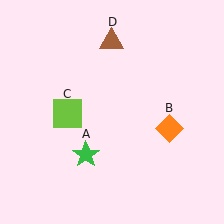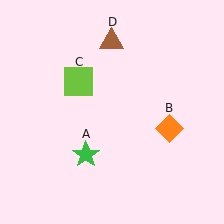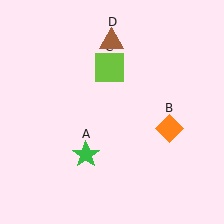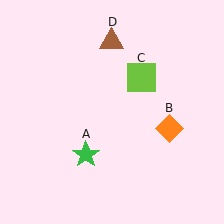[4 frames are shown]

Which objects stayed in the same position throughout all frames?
Green star (object A) and orange diamond (object B) and brown triangle (object D) remained stationary.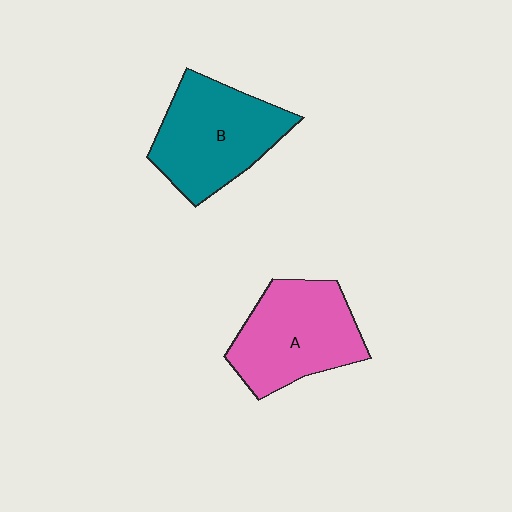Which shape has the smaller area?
Shape A (pink).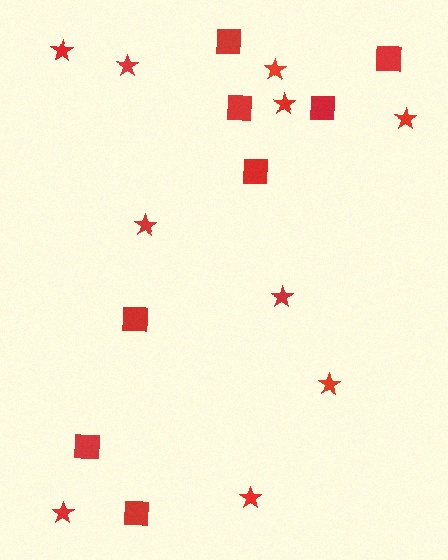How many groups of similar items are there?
There are 2 groups: one group of stars (10) and one group of squares (8).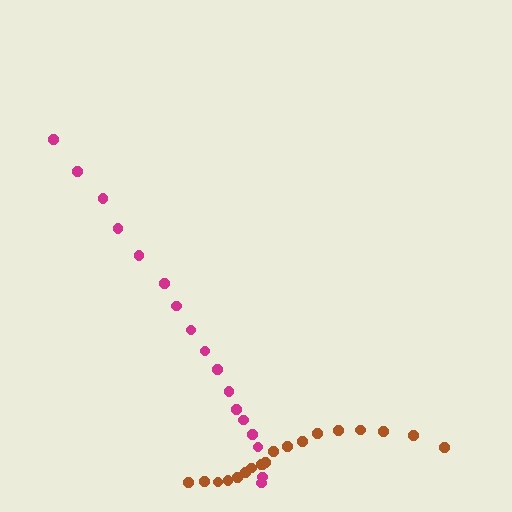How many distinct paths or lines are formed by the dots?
There are 2 distinct paths.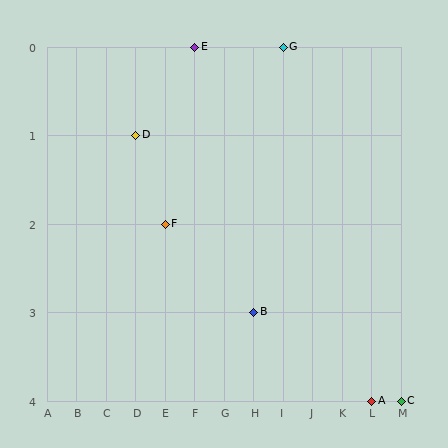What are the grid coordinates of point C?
Point C is at grid coordinates (M, 4).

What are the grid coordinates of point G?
Point G is at grid coordinates (I, 0).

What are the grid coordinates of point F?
Point F is at grid coordinates (E, 2).